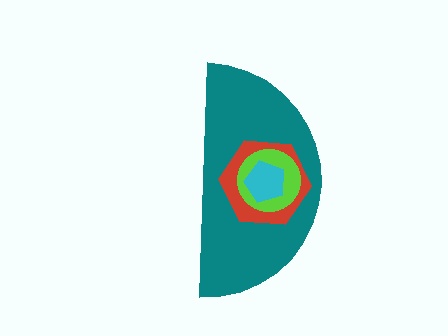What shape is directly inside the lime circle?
The cyan pentagon.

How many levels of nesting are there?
4.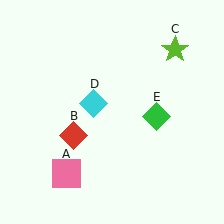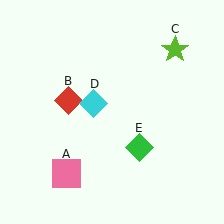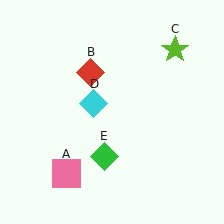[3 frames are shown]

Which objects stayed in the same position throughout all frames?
Pink square (object A) and lime star (object C) and cyan diamond (object D) remained stationary.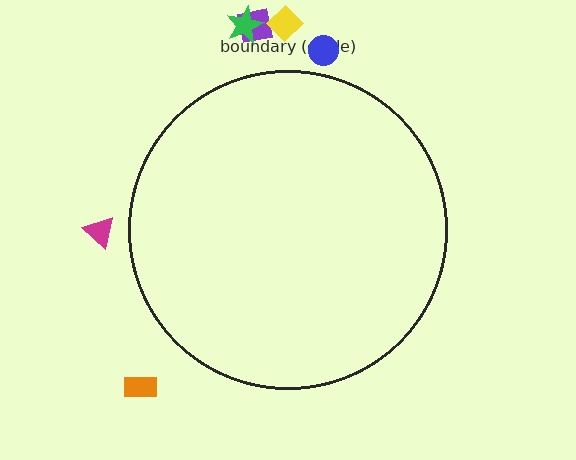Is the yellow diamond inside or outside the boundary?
Outside.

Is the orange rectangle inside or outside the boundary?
Outside.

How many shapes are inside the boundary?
0 inside, 6 outside.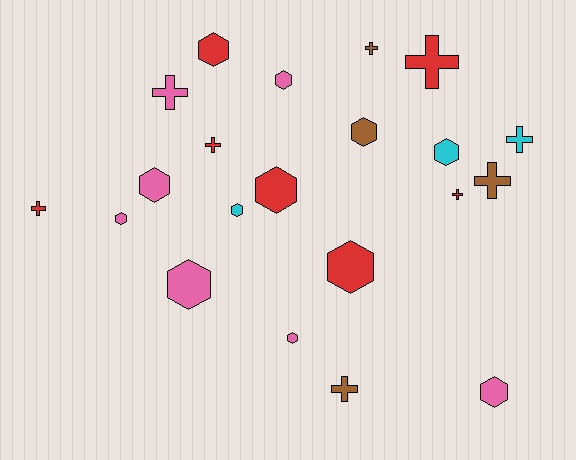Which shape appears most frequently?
Hexagon, with 12 objects.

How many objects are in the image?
There are 21 objects.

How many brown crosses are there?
There are 3 brown crosses.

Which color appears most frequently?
Pink, with 7 objects.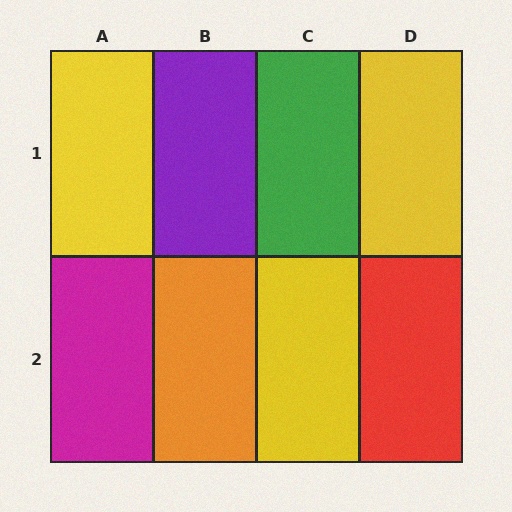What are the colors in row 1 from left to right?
Yellow, purple, green, yellow.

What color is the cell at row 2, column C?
Yellow.